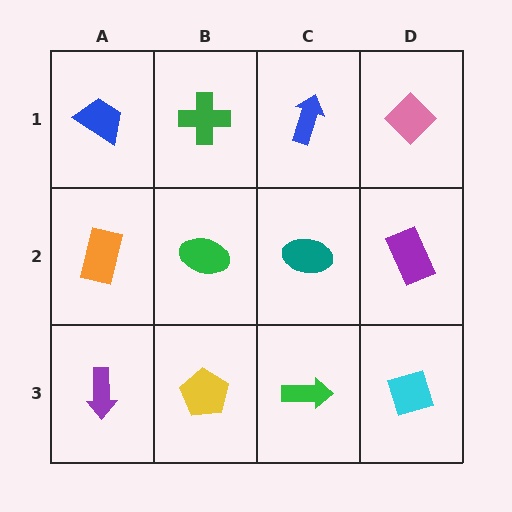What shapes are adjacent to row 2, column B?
A green cross (row 1, column B), a yellow pentagon (row 3, column B), an orange rectangle (row 2, column A), a teal ellipse (row 2, column C).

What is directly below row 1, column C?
A teal ellipse.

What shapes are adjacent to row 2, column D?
A pink diamond (row 1, column D), a cyan diamond (row 3, column D), a teal ellipse (row 2, column C).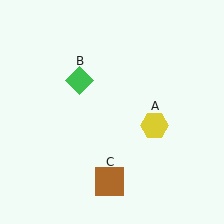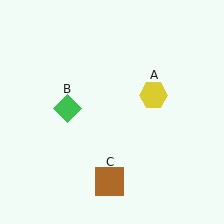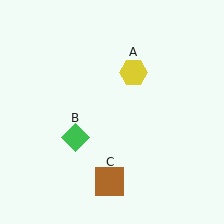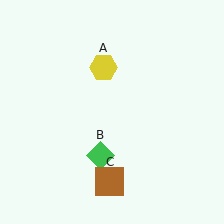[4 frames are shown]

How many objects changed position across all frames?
2 objects changed position: yellow hexagon (object A), green diamond (object B).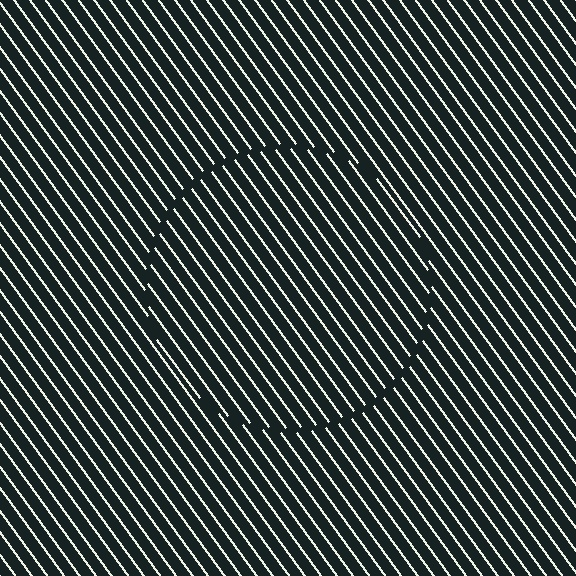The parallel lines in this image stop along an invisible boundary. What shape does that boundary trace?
An illusory circle. The interior of the shape contains the same grating, shifted by half a period — the contour is defined by the phase discontinuity where line-ends from the inner and outer gratings abut.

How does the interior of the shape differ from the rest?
The interior of the shape contains the same grating, shifted by half a period — the contour is defined by the phase discontinuity where line-ends from the inner and outer gratings abut.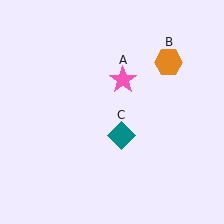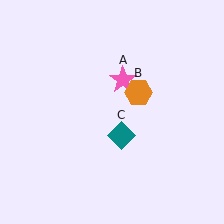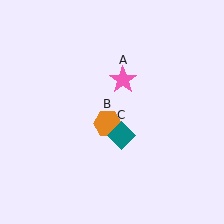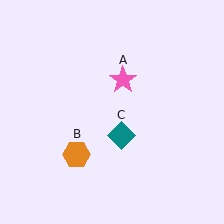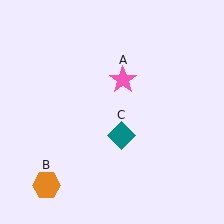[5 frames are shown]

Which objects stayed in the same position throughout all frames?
Pink star (object A) and teal diamond (object C) remained stationary.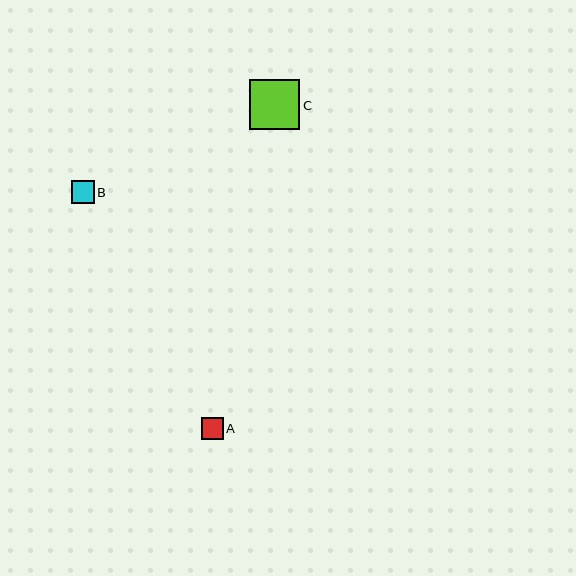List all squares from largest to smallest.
From largest to smallest: C, B, A.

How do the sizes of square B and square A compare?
Square B and square A are approximately the same size.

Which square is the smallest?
Square A is the smallest with a size of approximately 22 pixels.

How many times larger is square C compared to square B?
Square C is approximately 2.2 times the size of square B.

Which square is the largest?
Square C is the largest with a size of approximately 50 pixels.